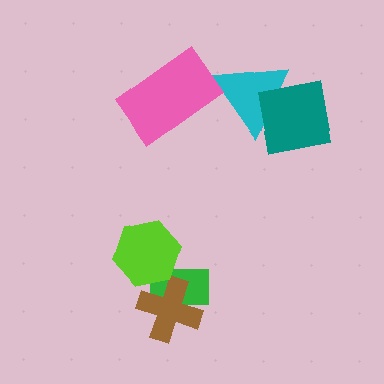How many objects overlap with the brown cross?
1 object overlaps with the brown cross.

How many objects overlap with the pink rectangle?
0 objects overlap with the pink rectangle.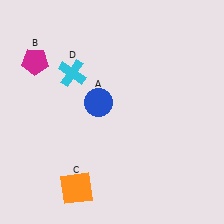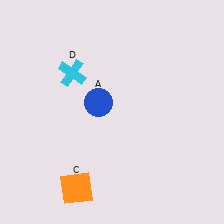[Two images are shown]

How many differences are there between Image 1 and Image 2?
There is 1 difference between the two images.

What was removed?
The magenta pentagon (B) was removed in Image 2.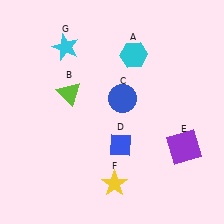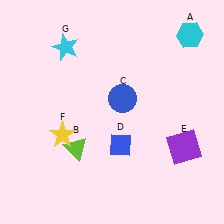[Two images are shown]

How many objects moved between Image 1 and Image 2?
3 objects moved between the two images.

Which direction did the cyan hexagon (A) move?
The cyan hexagon (A) moved right.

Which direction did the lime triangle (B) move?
The lime triangle (B) moved down.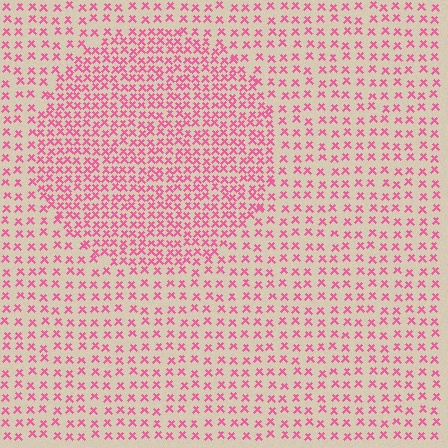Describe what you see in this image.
The image contains small pink elements arranged at two different densities. A circle-shaped region is visible where the elements are more densely packed than the surrounding area.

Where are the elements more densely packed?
The elements are more densely packed inside the circle boundary.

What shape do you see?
I see a circle.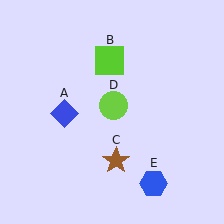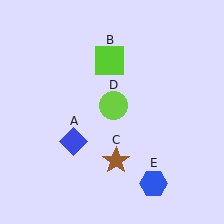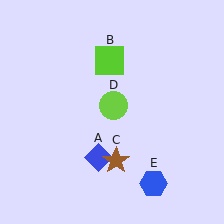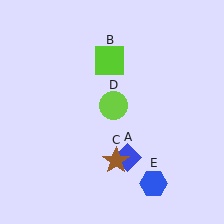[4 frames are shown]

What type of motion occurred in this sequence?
The blue diamond (object A) rotated counterclockwise around the center of the scene.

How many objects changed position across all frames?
1 object changed position: blue diamond (object A).